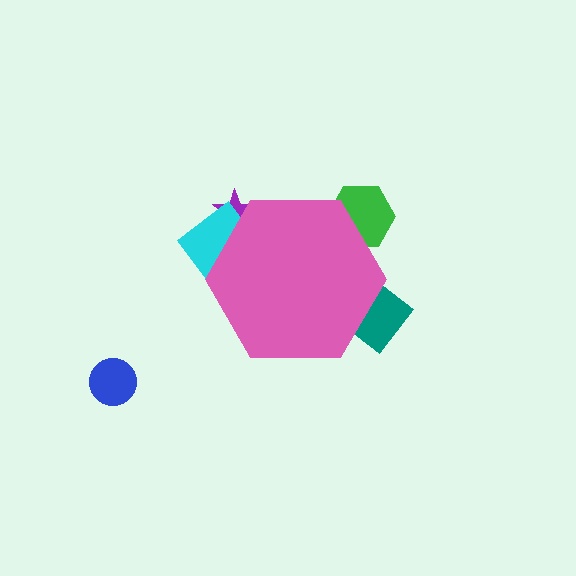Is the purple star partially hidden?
Yes, the purple star is partially hidden behind the pink hexagon.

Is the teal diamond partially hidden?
Yes, the teal diamond is partially hidden behind the pink hexagon.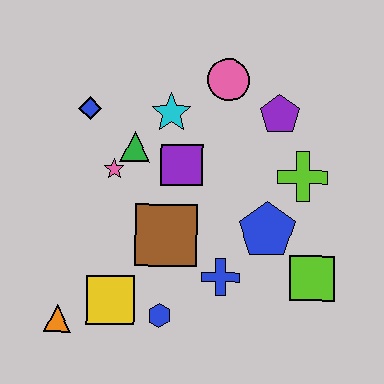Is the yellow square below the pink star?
Yes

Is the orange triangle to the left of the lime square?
Yes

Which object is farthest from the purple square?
The orange triangle is farthest from the purple square.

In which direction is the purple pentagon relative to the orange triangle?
The purple pentagon is to the right of the orange triangle.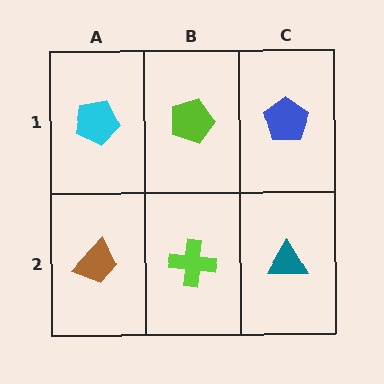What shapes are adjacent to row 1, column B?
A lime cross (row 2, column B), a cyan pentagon (row 1, column A), a blue pentagon (row 1, column C).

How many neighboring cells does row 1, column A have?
2.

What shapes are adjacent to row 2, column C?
A blue pentagon (row 1, column C), a lime cross (row 2, column B).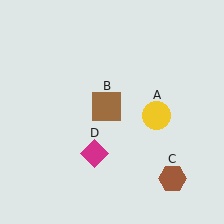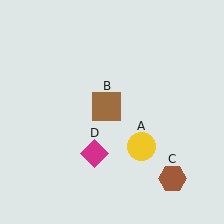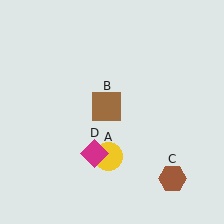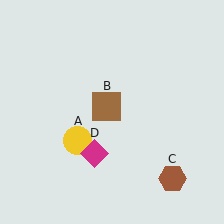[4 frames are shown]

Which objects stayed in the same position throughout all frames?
Brown square (object B) and brown hexagon (object C) and magenta diamond (object D) remained stationary.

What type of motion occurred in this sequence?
The yellow circle (object A) rotated clockwise around the center of the scene.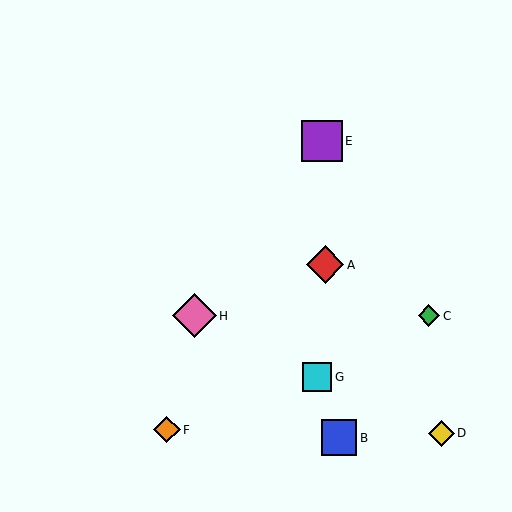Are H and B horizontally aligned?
No, H is at y≈316 and B is at y≈438.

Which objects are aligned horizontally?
Objects C, H are aligned horizontally.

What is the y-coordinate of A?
Object A is at y≈265.